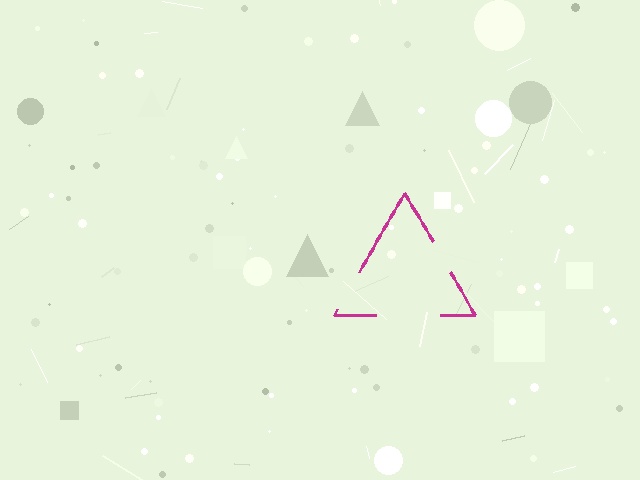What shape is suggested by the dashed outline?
The dashed outline suggests a triangle.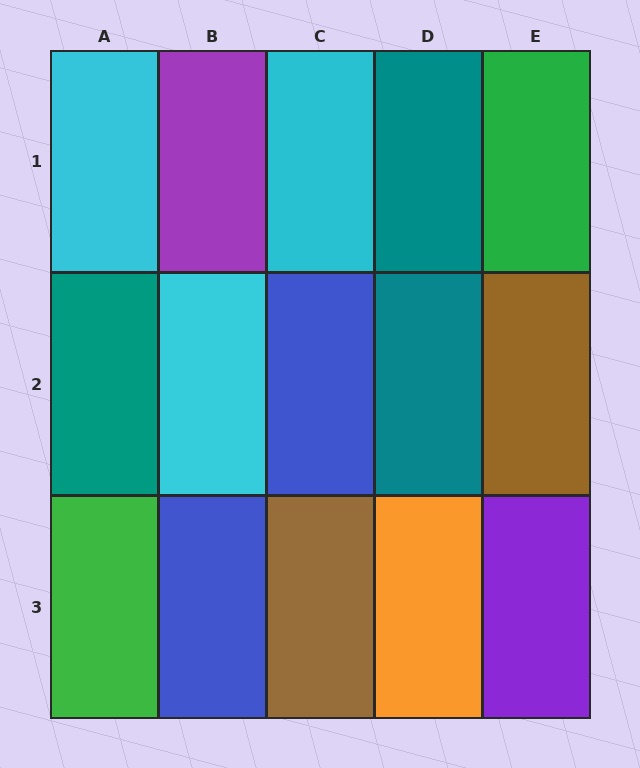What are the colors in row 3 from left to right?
Green, blue, brown, orange, purple.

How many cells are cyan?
3 cells are cyan.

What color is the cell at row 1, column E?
Green.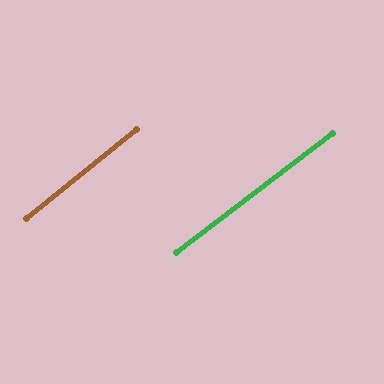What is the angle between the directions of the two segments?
Approximately 2 degrees.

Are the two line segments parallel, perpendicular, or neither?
Parallel — their directions differ by only 1.8°.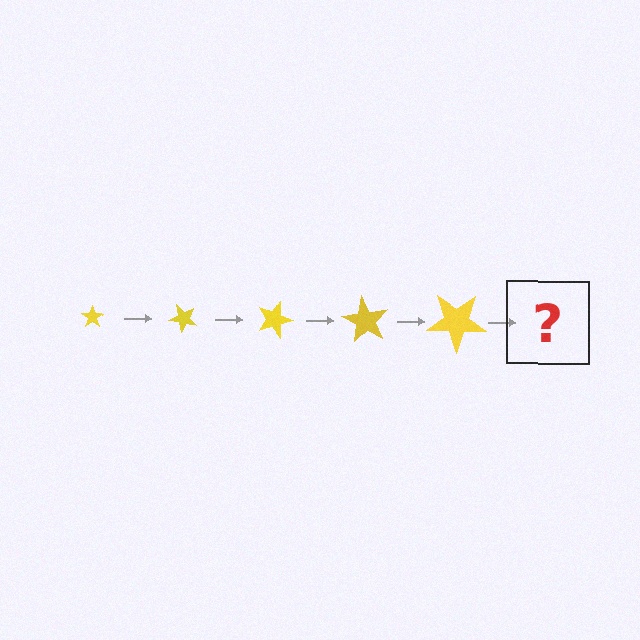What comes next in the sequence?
The next element should be a star, larger than the previous one and rotated 225 degrees from the start.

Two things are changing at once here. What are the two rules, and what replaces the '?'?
The two rules are that the star grows larger each step and it rotates 45 degrees each step. The '?' should be a star, larger than the previous one and rotated 225 degrees from the start.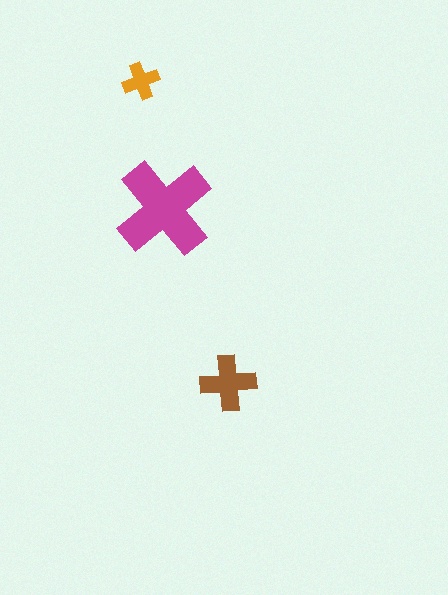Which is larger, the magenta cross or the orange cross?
The magenta one.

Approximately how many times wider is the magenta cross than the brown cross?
About 1.5 times wider.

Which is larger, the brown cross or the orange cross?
The brown one.